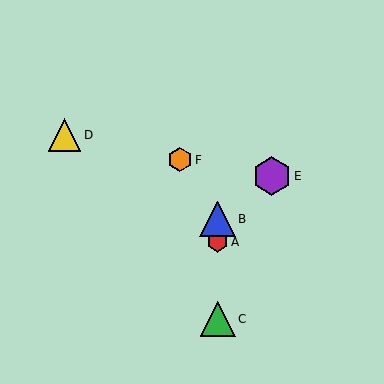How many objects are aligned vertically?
3 objects (A, B, C) are aligned vertically.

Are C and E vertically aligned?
No, C is at x≈218 and E is at x≈272.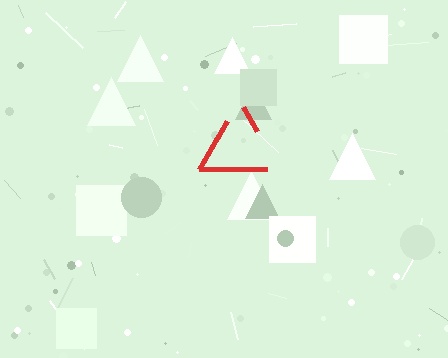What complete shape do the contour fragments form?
The contour fragments form a triangle.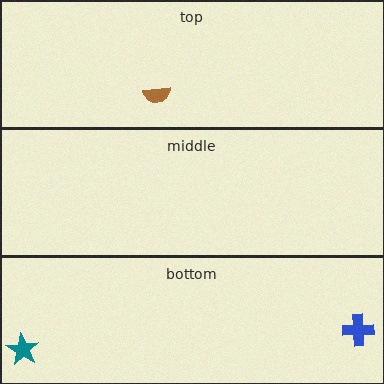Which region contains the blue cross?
The bottom region.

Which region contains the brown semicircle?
The top region.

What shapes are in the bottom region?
The blue cross, the teal star.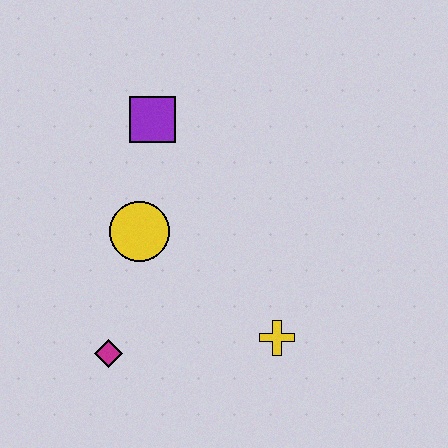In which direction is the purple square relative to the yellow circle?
The purple square is above the yellow circle.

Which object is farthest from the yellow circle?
The yellow cross is farthest from the yellow circle.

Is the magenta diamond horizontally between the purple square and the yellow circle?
No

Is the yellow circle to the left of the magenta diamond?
No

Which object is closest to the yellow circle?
The purple square is closest to the yellow circle.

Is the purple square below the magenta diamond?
No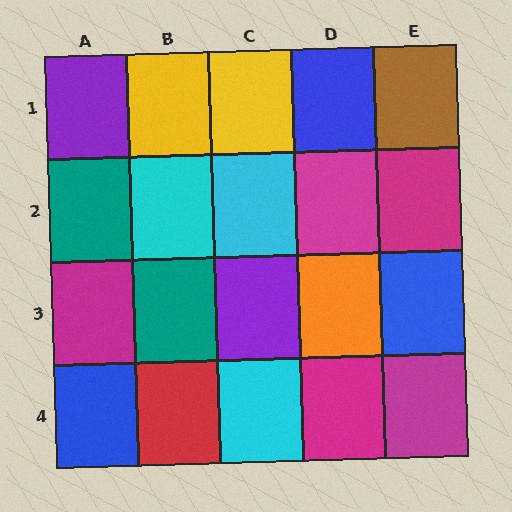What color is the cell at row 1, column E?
Brown.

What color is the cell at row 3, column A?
Magenta.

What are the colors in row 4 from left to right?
Blue, red, cyan, magenta, magenta.